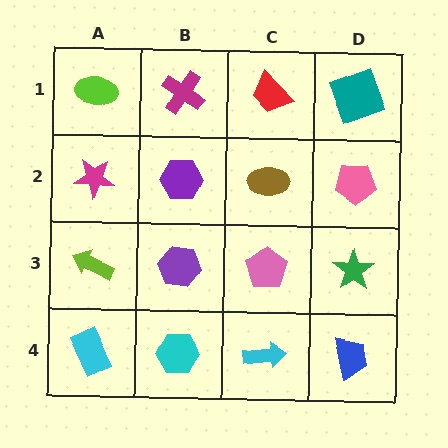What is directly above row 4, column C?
A pink pentagon.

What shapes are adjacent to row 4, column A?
A lime arrow (row 3, column A), a cyan hexagon (row 4, column B).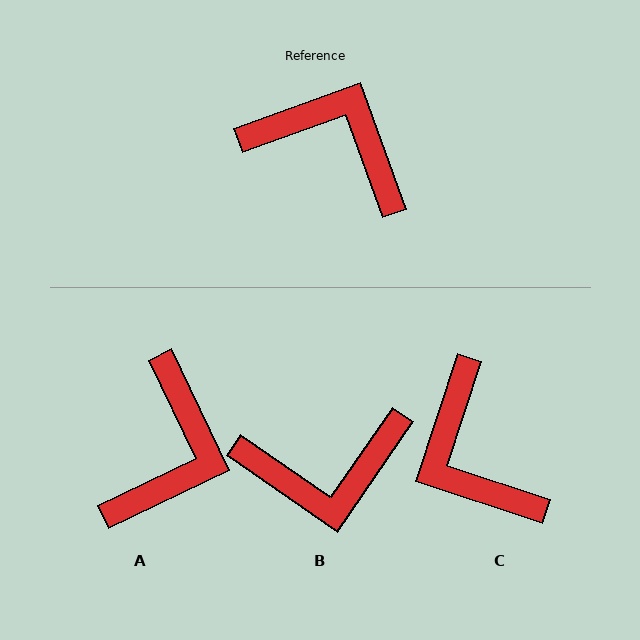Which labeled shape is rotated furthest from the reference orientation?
B, about 145 degrees away.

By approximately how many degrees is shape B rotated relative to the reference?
Approximately 145 degrees clockwise.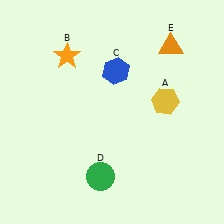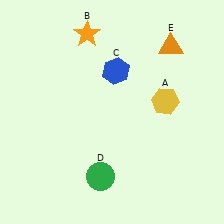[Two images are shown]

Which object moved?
The orange star (B) moved up.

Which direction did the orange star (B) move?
The orange star (B) moved up.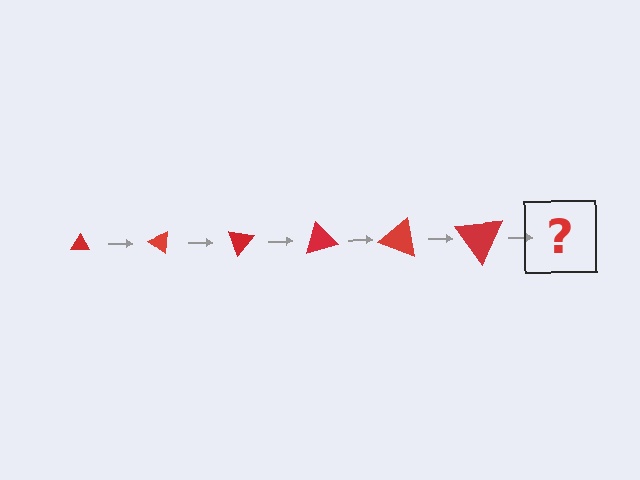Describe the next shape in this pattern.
It should be a triangle, larger than the previous one and rotated 210 degrees from the start.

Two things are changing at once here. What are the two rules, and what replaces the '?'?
The two rules are that the triangle grows larger each step and it rotates 35 degrees each step. The '?' should be a triangle, larger than the previous one and rotated 210 degrees from the start.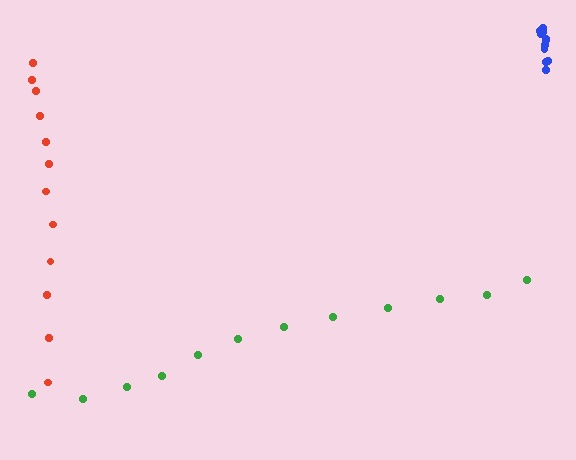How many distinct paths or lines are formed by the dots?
There are 3 distinct paths.